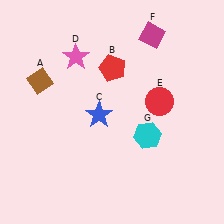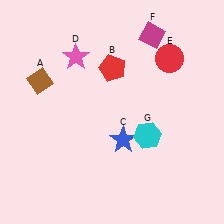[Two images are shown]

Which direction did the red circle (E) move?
The red circle (E) moved up.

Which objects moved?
The objects that moved are: the blue star (C), the red circle (E).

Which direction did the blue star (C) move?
The blue star (C) moved down.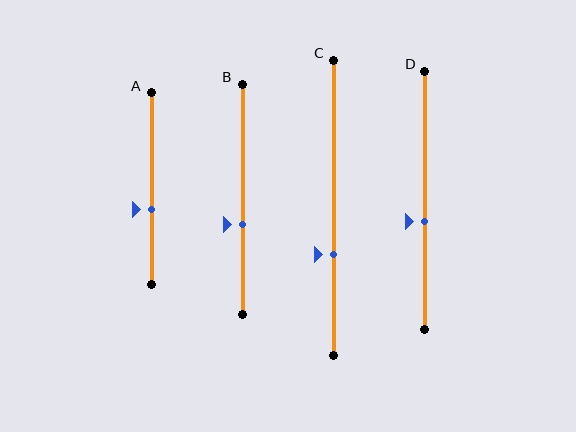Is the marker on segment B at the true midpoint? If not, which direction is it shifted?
No, the marker on segment B is shifted downward by about 11% of the segment length.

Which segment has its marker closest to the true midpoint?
Segment D has its marker closest to the true midpoint.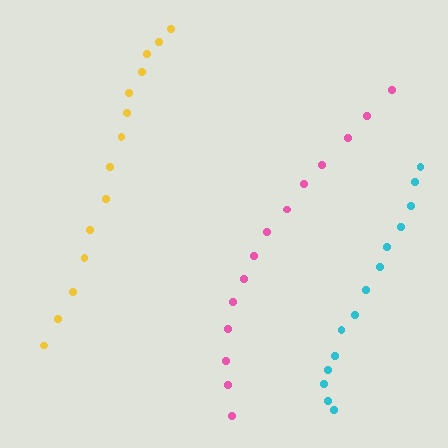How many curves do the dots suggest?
There are 3 distinct paths.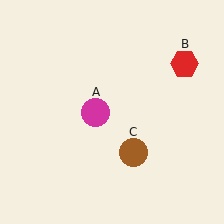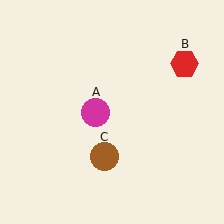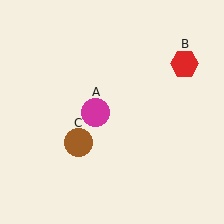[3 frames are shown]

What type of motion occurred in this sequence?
The brown circle (object C) rotated clockwise around the center of the scene.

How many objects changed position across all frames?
1 object changed position: brown circle (object C).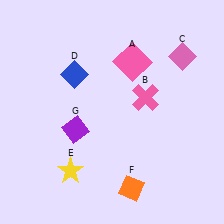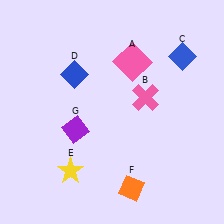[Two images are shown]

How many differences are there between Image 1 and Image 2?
There is 1 difference between the two images.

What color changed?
The diamond (C) changed from pink in Image 1 to blue in Image 2.